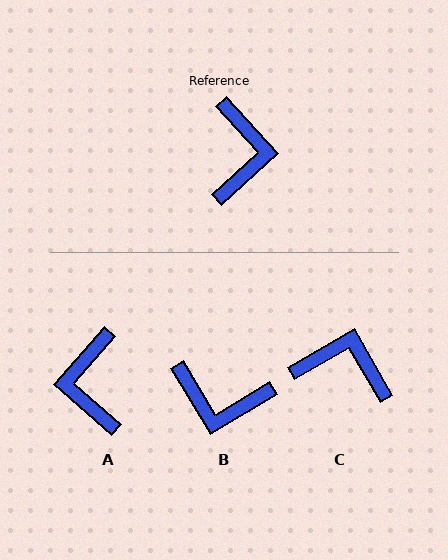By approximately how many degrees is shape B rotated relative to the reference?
Approximately 101 degrees clockwise.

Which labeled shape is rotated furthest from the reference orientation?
A, about 173 degrees away.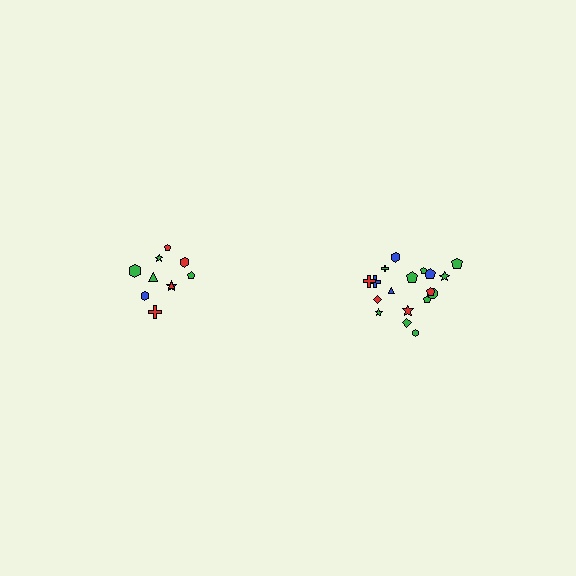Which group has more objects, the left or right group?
The right group.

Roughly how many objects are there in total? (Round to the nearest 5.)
Roughly 30 objects in total.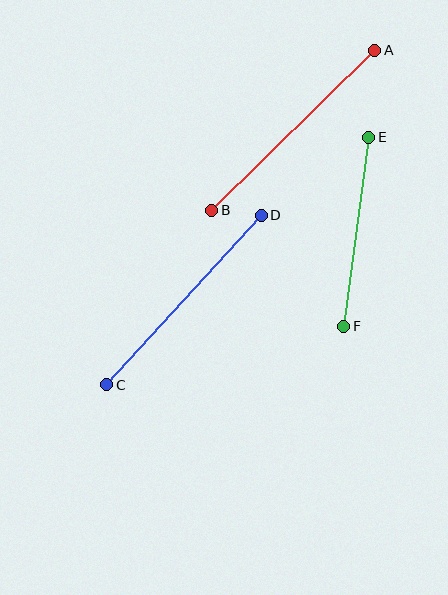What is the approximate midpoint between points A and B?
The midpoint is at approximately (293, 130) pixels.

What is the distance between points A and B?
The distance is approximately 229 pixels.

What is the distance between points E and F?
The distance is approximately 190 pixels.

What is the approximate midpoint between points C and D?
The midpoint is at approximately (184, 300) pixels.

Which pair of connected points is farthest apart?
Points C and D are farthest apart.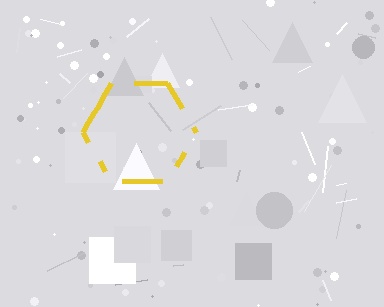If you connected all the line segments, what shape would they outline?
They would outline a hexagon.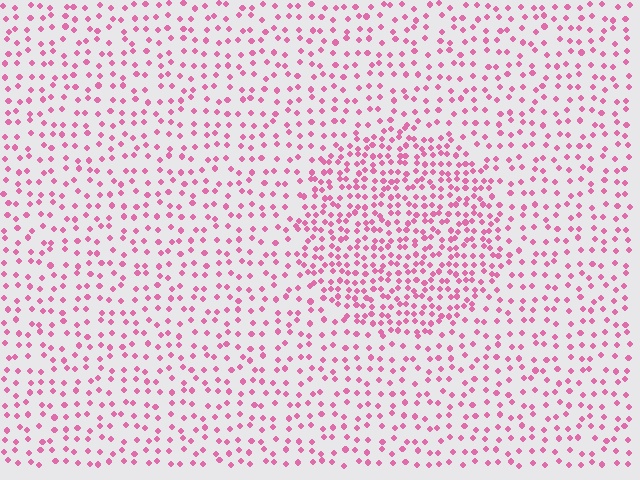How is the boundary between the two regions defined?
The boundary is defined by a change in element density (approximately 2.0x ratio). All elements are the same color, size, and shape.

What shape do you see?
I see a circle.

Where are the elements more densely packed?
The elements are more densely packed inside the circle boundary.